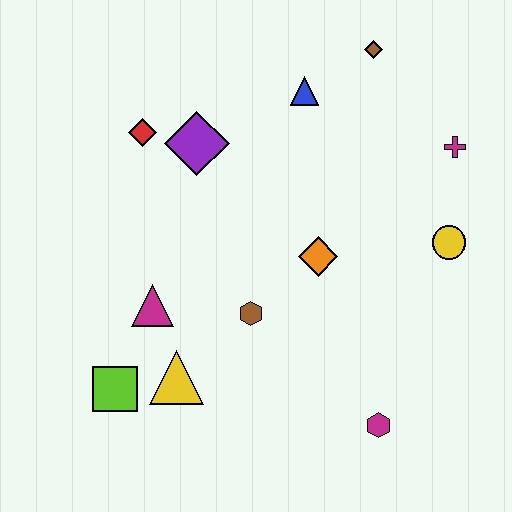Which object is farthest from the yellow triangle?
The brown diamond is farthest from the yellow triangle.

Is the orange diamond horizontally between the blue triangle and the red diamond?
No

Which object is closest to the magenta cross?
The yellow circle is closest to the magenta cross.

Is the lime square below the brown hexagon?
Yes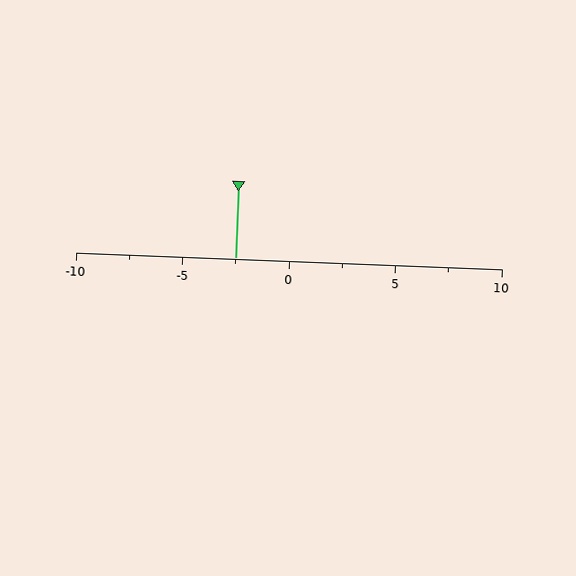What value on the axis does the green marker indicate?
The marker indicates approximately -2.5.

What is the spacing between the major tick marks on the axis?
The major ticks are spaced 5 apart.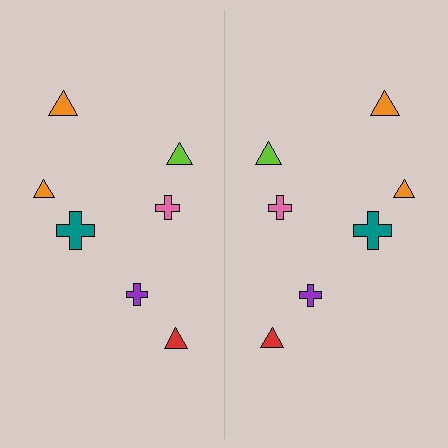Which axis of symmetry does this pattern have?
The pattern has a vertical axis of symmetry running through the center of the image.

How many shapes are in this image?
There are 14 shapes in this image.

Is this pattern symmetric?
Yes, this pattern has bilateral (reflection) symmetry.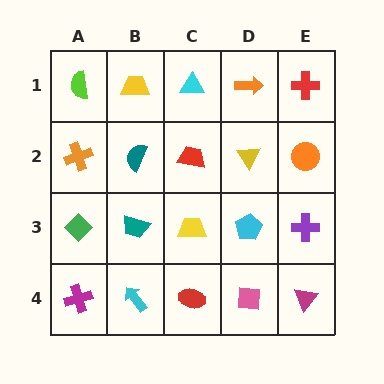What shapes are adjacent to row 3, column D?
A yellow triangle (row 2, column D), a pink square (row 4, column D), a yellow trapezoid (row 3, column C), a purple cross (row 3, column E).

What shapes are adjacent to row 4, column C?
A yellow trapezoid (row 3, column C), a cyan arrow (row 4, column B), a pink square (row 4, column D).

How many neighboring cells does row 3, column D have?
4.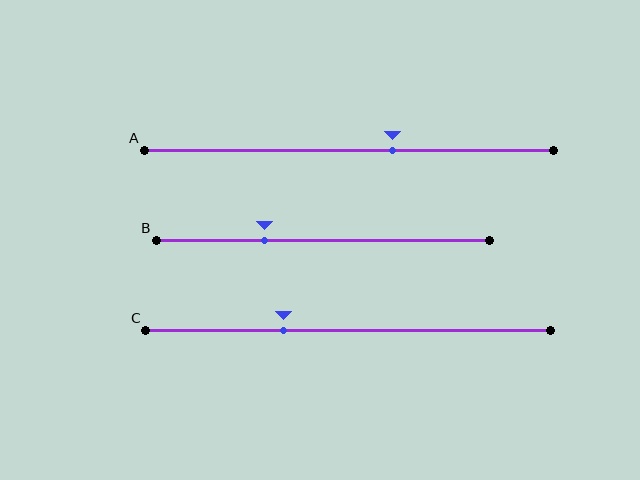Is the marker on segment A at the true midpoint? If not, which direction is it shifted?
No, the marker on segment A is shifted to the right by about 11% of the segment length.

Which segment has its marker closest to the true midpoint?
Segment A has its marker closest to the true midpoint.